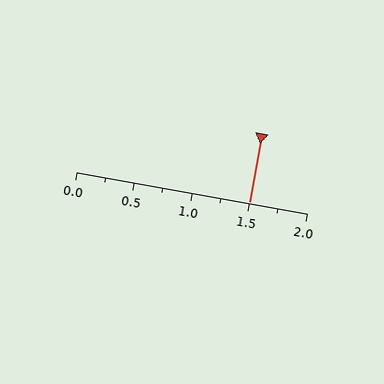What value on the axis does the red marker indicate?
The marker indicates approximately 1.5.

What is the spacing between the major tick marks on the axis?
The major ticks are spaced 0.5 apart.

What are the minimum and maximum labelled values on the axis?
The axis runs from 0.0 to 2.0.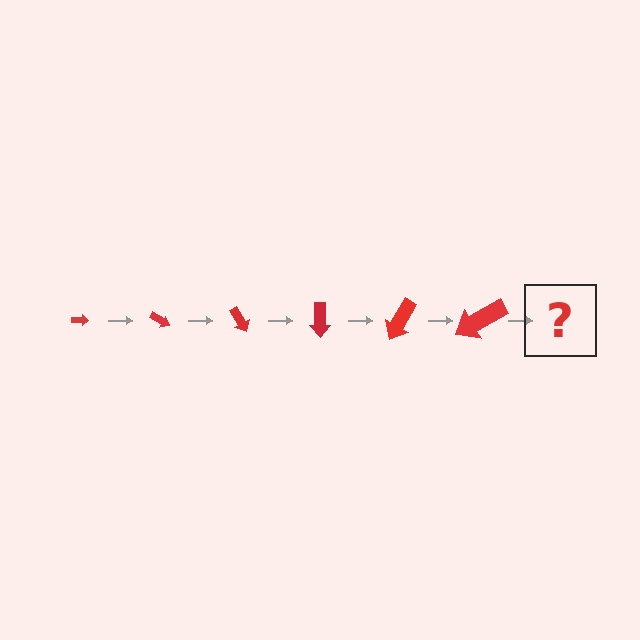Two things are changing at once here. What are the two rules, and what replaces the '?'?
The two rules are that the arrow grows larger each step and it rotates 30 degrees each step. The '?' should be an arrow, larger than the previous one and rotated 180 degrees from the start.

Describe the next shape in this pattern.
It should be an arrow, larger than the previous one and rotated 180 degrees from the start.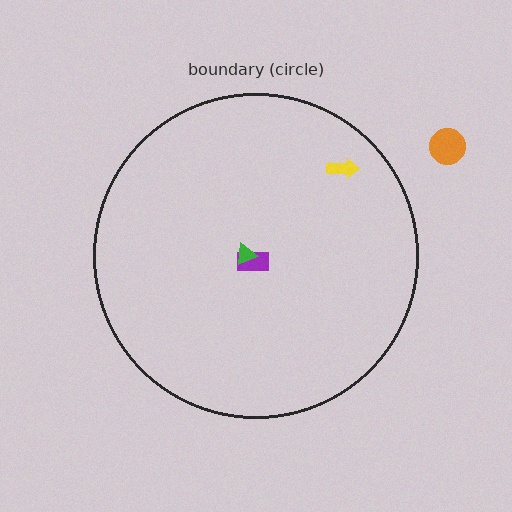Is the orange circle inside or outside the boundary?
Outside.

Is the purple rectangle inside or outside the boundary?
Inside.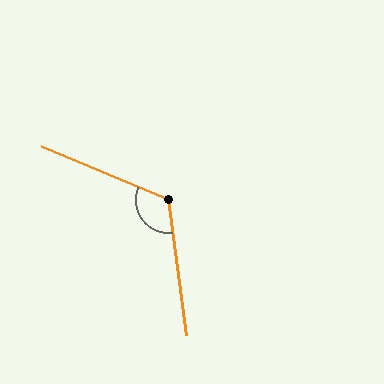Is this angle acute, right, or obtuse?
It is obtuse.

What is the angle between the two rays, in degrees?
Approximately 121 degrees.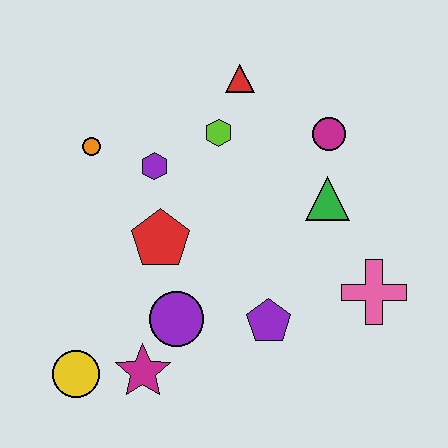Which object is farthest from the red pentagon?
The pink cross is farthest from the red pentagon.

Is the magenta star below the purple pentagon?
Yes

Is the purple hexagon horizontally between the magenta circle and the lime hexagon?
No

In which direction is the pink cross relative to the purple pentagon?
The pink cross is to the right of the purple pentagon.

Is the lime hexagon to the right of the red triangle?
No